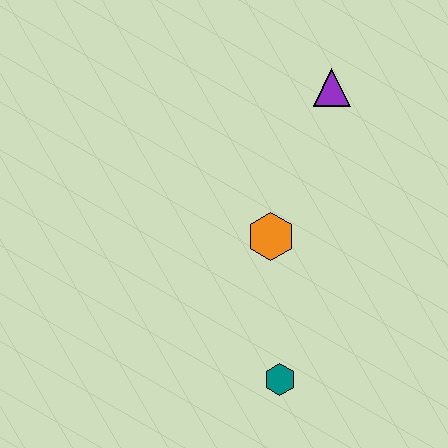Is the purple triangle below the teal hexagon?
No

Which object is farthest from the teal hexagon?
The purple triangle is farthest from the teal hexagon.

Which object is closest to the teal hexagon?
The orange hexagon is closest to the teal hexagon.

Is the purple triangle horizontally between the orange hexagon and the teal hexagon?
No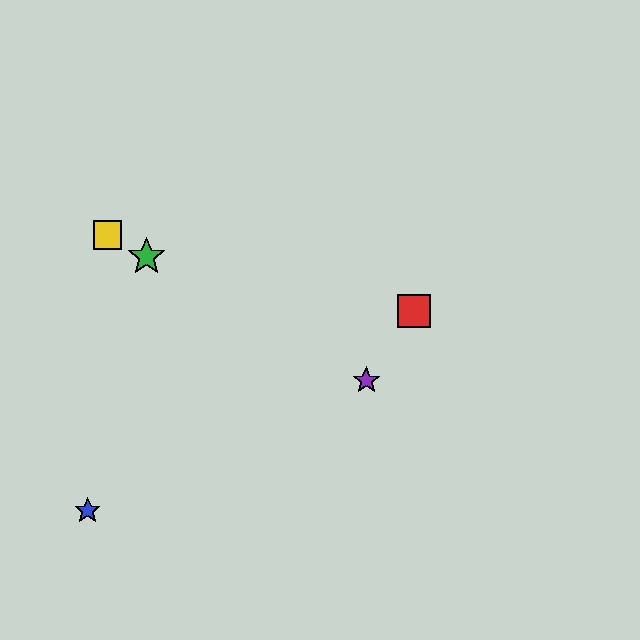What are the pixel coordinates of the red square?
The red square is at (414, 311).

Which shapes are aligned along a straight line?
The green star, the yellow square, the purple star are aligned along a straight line.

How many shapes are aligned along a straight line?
3 shapes (the green star, the yellow square, the purple star) are aligned along a straight line.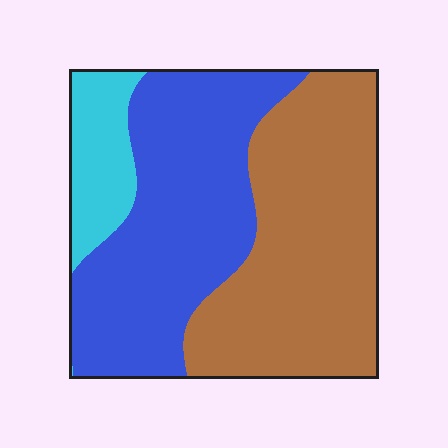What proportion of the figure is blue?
Blue covers around 45% of the figure.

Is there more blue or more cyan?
Blue.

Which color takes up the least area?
Cyan, at roughly 10%.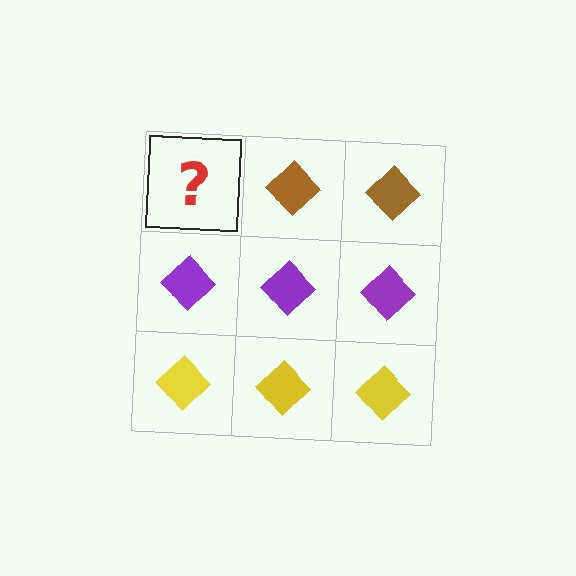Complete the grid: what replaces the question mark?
The question mark should be replaced with a brown diamond.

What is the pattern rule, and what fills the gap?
The rule is that each row has a consistent color. The gap should be filled with a brown diamond.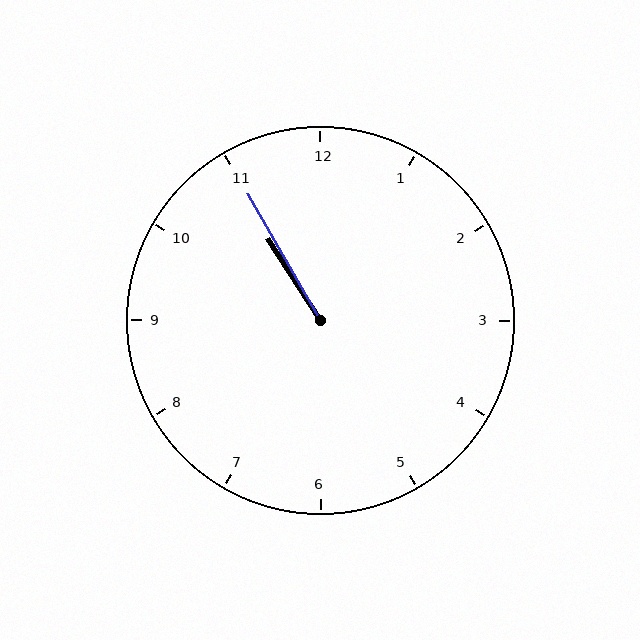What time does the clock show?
10:55.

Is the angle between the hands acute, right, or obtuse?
It is acute.